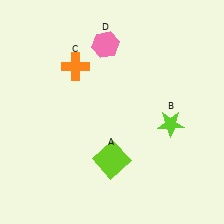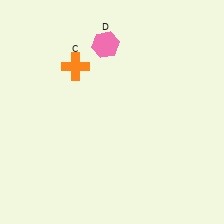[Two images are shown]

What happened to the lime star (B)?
The lime star (B) was removed in Image 2. It was in the bottom-right area of Image 1.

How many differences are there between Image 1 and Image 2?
There are 2 differences between the two images.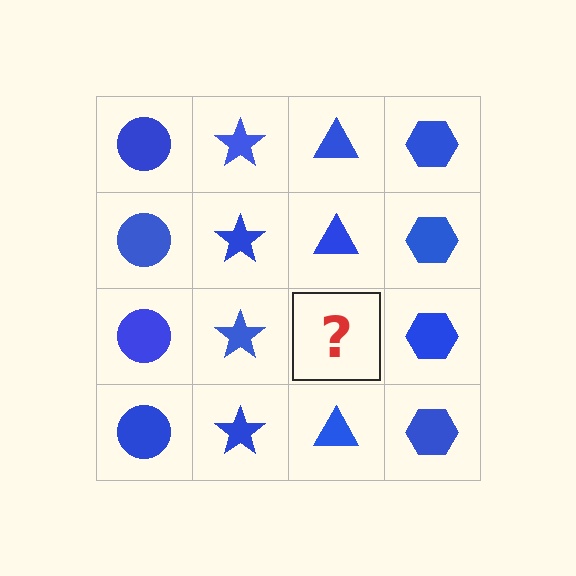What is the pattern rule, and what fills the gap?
The rule is that each column has a consistent shape. The gap should be filled with a blue triangle.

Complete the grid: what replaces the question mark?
The question mark should be replaced with a blue triangle.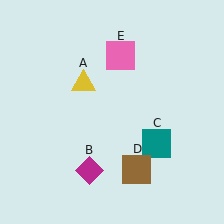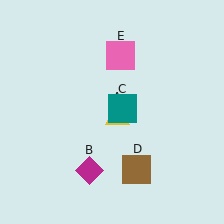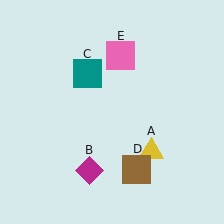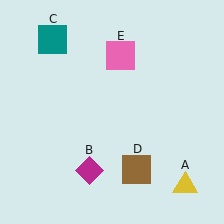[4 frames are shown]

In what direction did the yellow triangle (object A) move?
The yellow triangle (object A) moved down and to the right.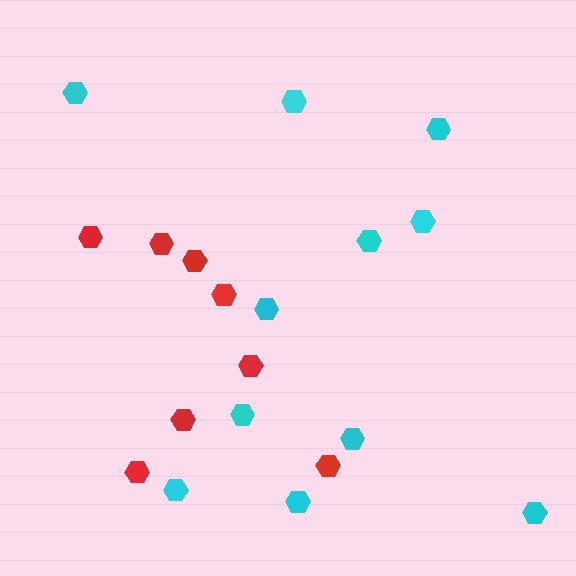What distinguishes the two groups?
There are 2 groups: one group of red hexagons (8) and one group of cyan hexagons (11).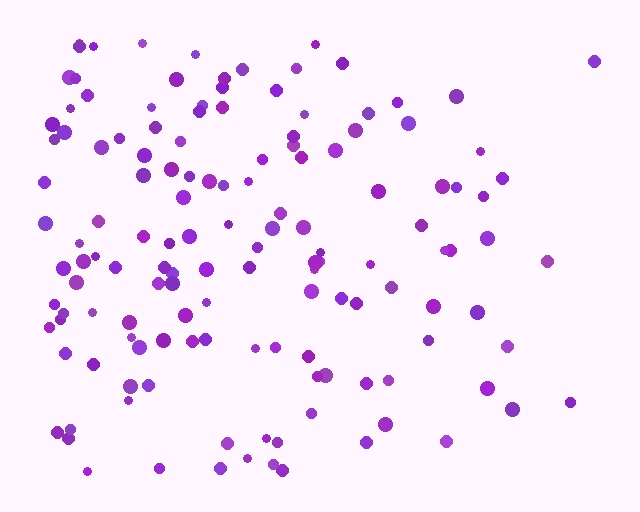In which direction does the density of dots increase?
From right to left, with the left side densest.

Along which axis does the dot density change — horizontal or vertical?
Horizontal.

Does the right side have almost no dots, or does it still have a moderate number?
Still a moderate number, just noticeably fewer than the left.